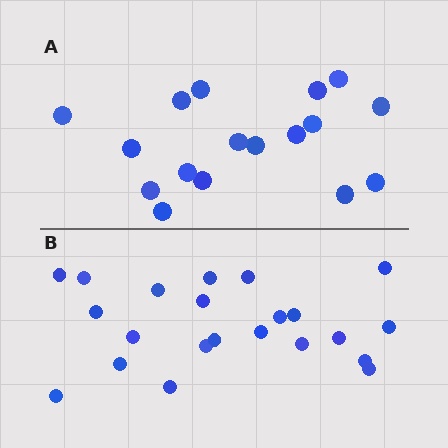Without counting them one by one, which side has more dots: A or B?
Region B (the bottom region) has more dots.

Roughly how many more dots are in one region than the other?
Region B has about 5 more dots than region A.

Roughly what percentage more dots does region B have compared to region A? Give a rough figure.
About 30% more.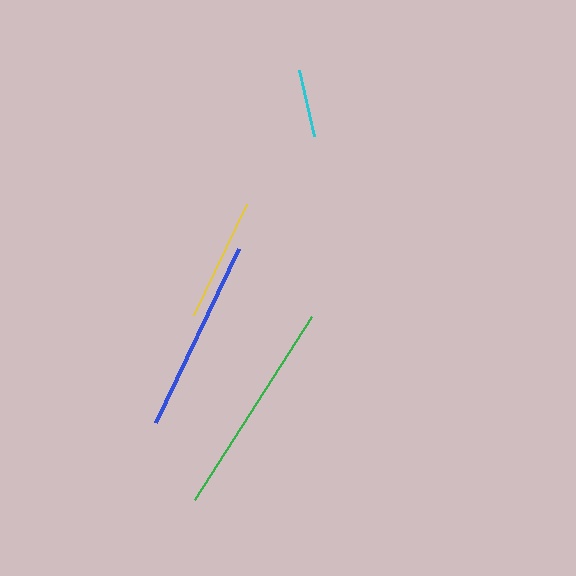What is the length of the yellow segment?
The yellow segment is approximately 123 pixels long.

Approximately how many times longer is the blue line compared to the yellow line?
The blue line is approximately 1.6 times the length of the yellow line.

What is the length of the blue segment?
The blue segment is approximately 192 pixels long.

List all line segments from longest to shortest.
From longest to shortest: green, blue, yellow, cyan.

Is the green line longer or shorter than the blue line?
The green line is longer than the blue line.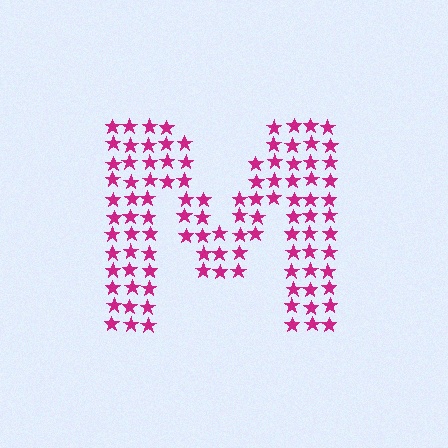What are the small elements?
The small elements are stars.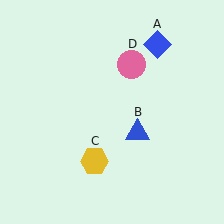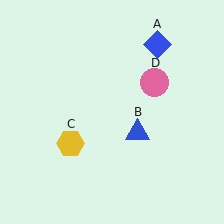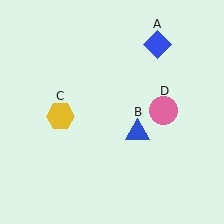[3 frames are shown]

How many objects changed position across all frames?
2 objects changed position: yellow hexagon (object C), pink circle (object D).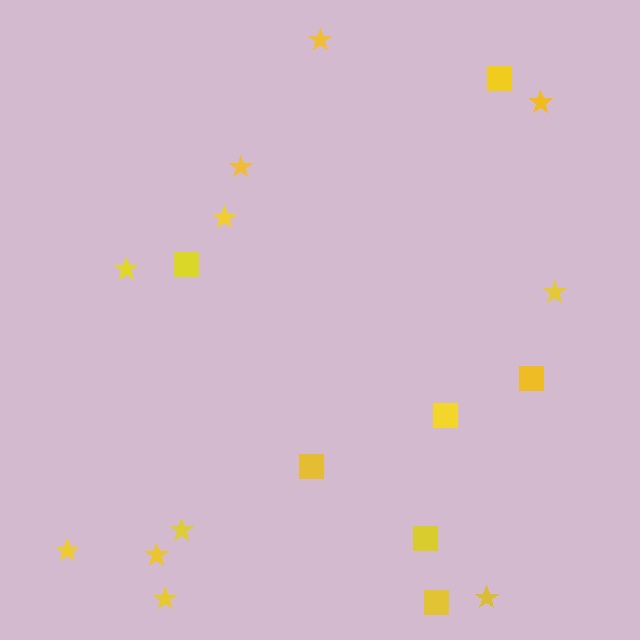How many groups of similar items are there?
There are 2 groups: one group of squares (7) and one group of stars (11).